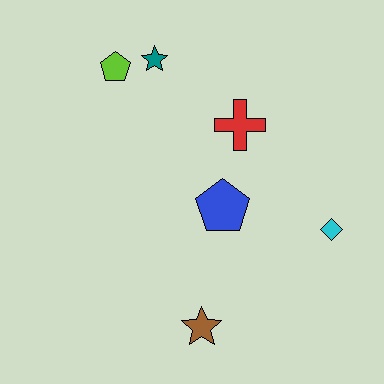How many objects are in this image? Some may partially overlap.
There are 6 objects.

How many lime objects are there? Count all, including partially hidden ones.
There is 1 lime object.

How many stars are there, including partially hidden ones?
There are 2 stars.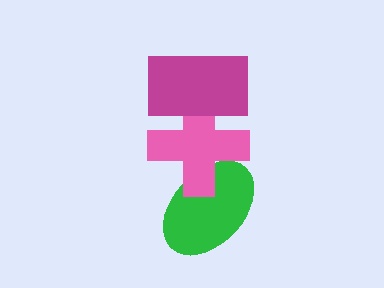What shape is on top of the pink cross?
The magenta rectangle is on top of the pink cross.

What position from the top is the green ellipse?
The green ellipse is 3rd from the top.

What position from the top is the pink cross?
The pink cross is 2nd from the top.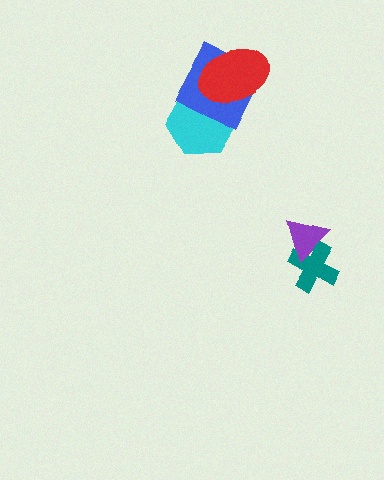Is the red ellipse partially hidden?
No, no other shape covers it.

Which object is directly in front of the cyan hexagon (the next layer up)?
The blue diamond is directly in front of the cyan hexagon.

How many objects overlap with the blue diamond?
2 objects overlap with the blue diamond.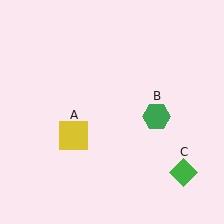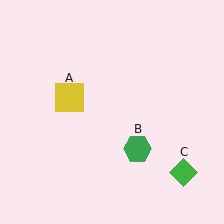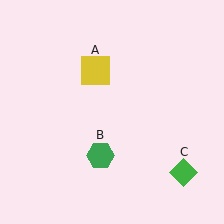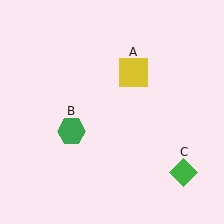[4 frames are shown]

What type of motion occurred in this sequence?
The yellow square (object A), green hexagon (object B) rotated clockwise around the center of the scene.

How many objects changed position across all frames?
2 objects changed position: yellow square (object A), green hexagon (object B).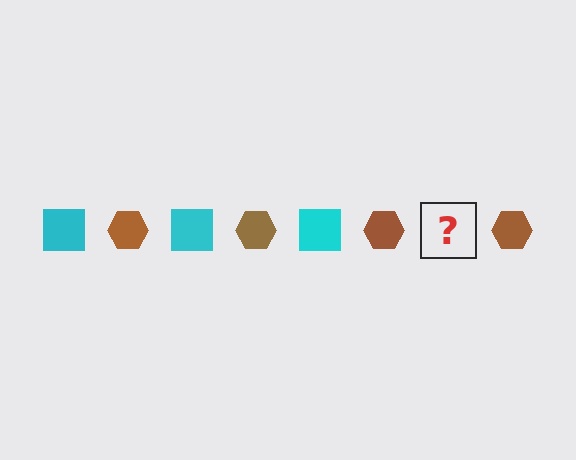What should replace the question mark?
The question mark should be replaced with a cyan square.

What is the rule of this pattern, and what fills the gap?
The rule is that the pattern alternates between cyan square and brown hexagon. The gap should be filled with a cyan square.